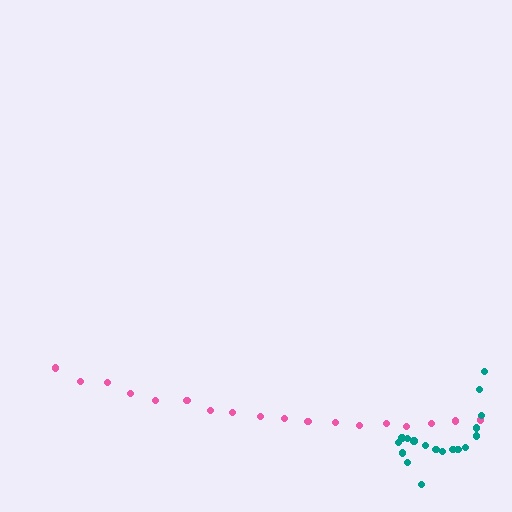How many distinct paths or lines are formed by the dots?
There are 2 distinct paths.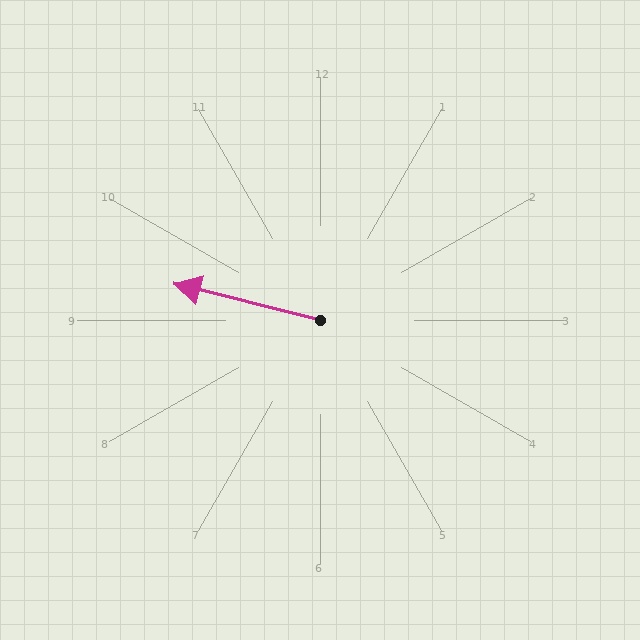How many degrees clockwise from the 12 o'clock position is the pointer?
Approximately 284 degrees.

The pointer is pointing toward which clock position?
Roughly 9 o'clock.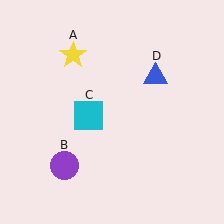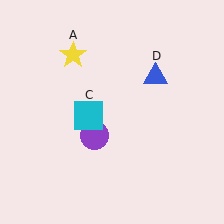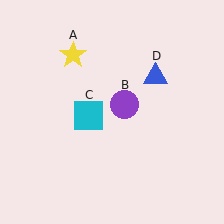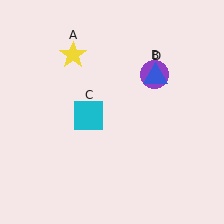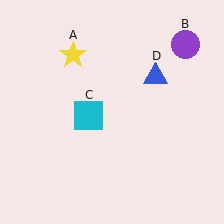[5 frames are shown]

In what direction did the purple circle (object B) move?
The purple circle (object B) moved up and to the right.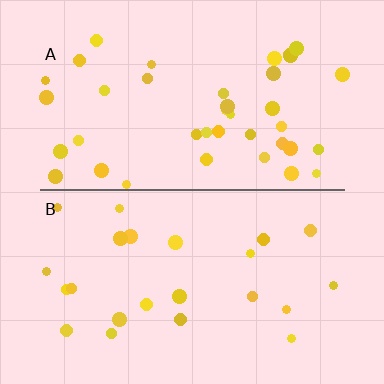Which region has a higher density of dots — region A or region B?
A (the top).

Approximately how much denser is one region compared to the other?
Approximately 1.7× — region A over region B.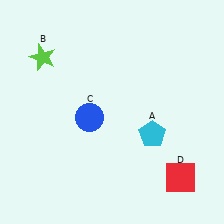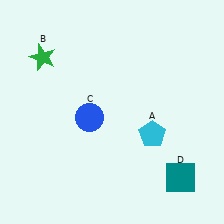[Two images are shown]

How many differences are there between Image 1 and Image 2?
There are 2 differences between the two images.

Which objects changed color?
B changed from lime to green. D changed from red to teal.